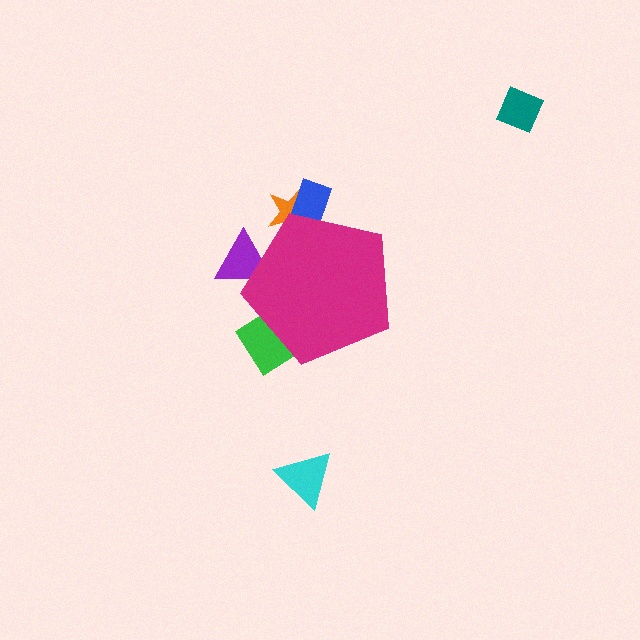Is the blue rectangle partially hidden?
Yes, the blue rectangle is partially hidden behind the magenta pentagon.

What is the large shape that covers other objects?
A magenta pentagon.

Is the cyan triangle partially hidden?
No, the cyan triangle is fully visible.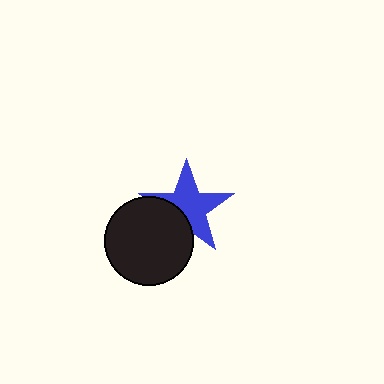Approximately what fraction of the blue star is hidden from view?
Roughly 33% of the blue star is hidden behind the black circle.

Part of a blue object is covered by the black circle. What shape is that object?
It is a star.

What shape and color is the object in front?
The object in front is a black circle.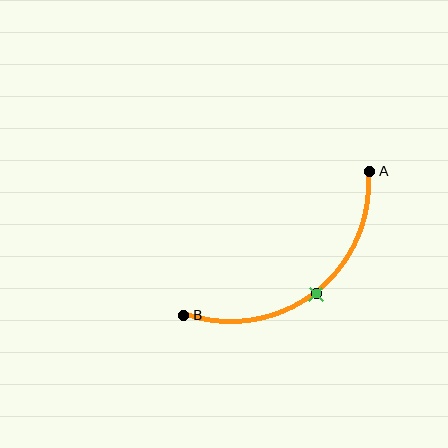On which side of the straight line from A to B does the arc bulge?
The arc bulges below and to the right of the straight line connecting A and B.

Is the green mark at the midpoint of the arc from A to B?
Yes. The green mark lies on the arc at equal arc-length from both A and B — it is the arc midpoint.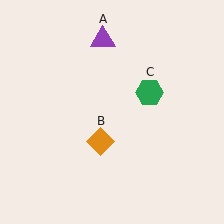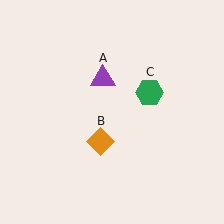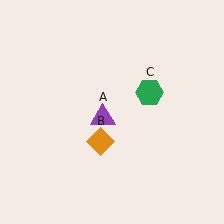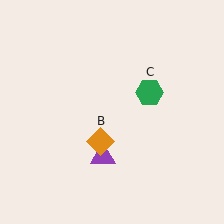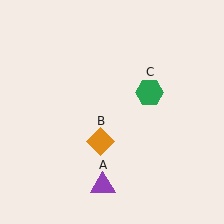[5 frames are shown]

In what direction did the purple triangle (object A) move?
The purple triangle (object A) moved down.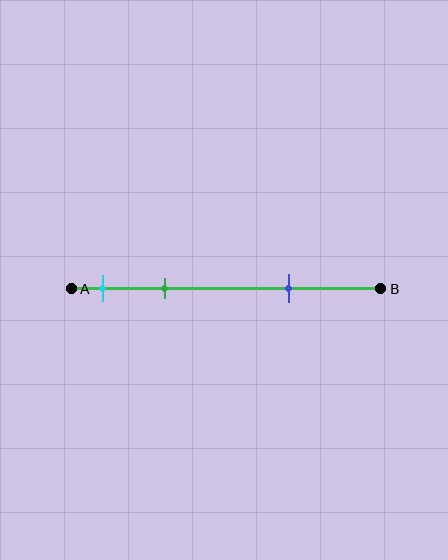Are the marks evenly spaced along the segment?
No, the marks are not evenly spaced.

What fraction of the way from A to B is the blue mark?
The blue mark is approximately 70% (0.7) of the way from A to B.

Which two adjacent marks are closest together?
The cyan and green marks are the closest adjacent pair.